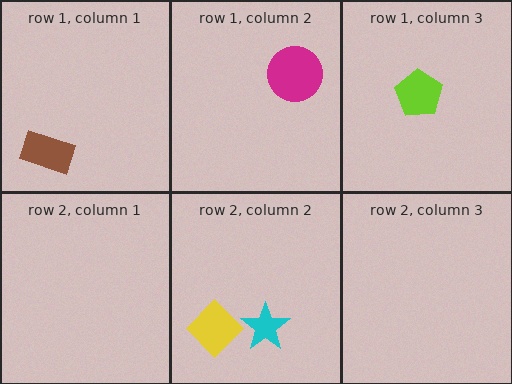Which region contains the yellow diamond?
The row 2, column 2 region.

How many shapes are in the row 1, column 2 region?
1.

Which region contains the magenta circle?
The row 1, column 2 region.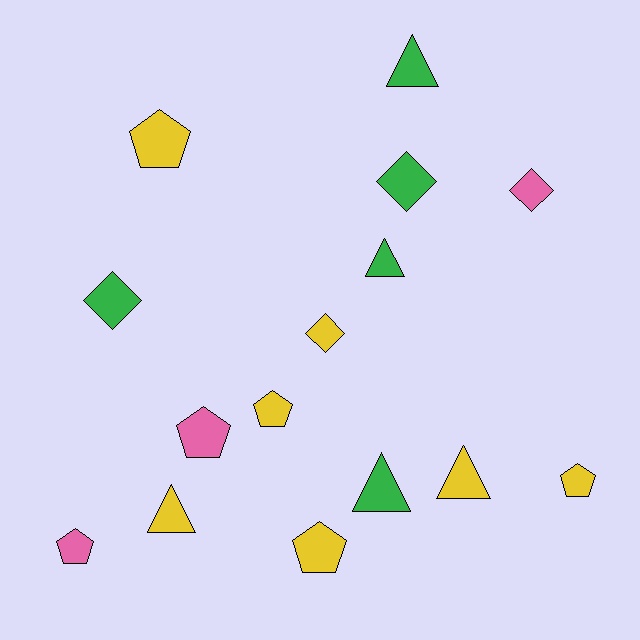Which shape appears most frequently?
Pentagon, with 6 objects.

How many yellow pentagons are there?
There are 4 yellow pentagons.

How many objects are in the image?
There are 15 objects.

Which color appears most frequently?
Yellow, with 7 objects.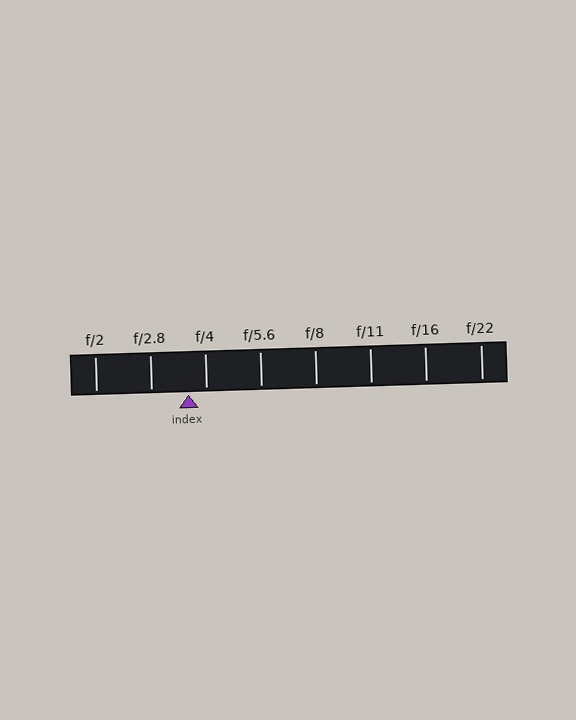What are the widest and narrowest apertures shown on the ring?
The widest aperture shown is f/2 and the narrowest is f/22.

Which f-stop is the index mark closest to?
The index mark is closest to f/4.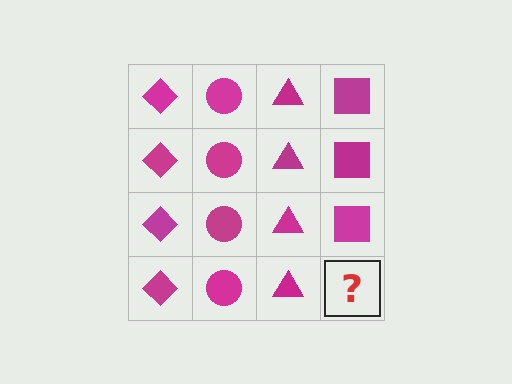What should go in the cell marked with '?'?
The missing cell should contain a magenta square.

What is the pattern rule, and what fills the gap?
The rule is that each column has a consistent shape. The gap should be filled with a magenta square.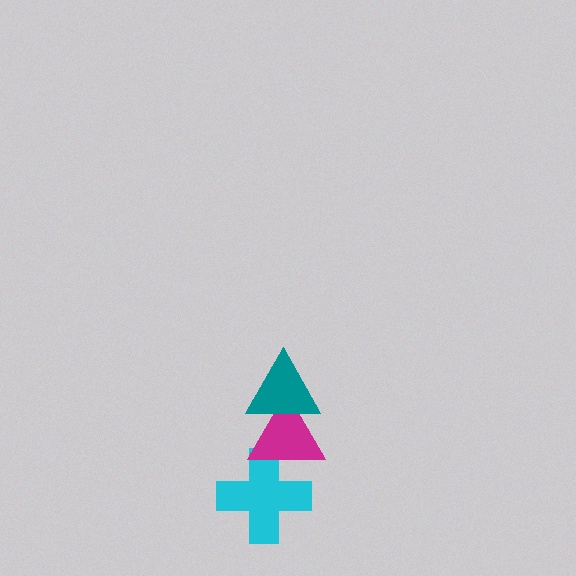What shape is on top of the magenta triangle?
The teal triangle is on top of the magenta triangle.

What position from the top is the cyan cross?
The cyan cross is 3rd from the top.